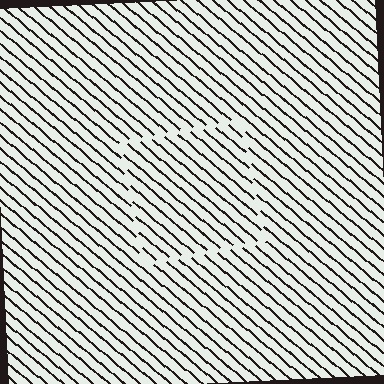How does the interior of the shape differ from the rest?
The interior of the shape contains the same grating, shifted by half a period — the contour is defined by the phase discontinuity where line-ends from the inner and outer gratings abut.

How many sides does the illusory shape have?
4 sides — the line-ends trace a square.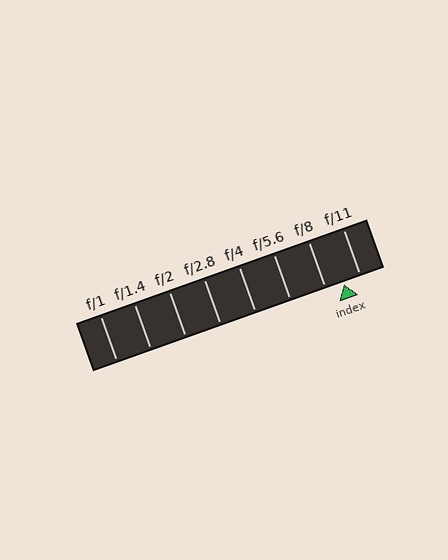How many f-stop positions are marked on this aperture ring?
There are 8 f-stop positions marked.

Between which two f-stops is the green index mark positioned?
The index mark is between f/8 and f/11.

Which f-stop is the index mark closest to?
The index mark is closest to f/11.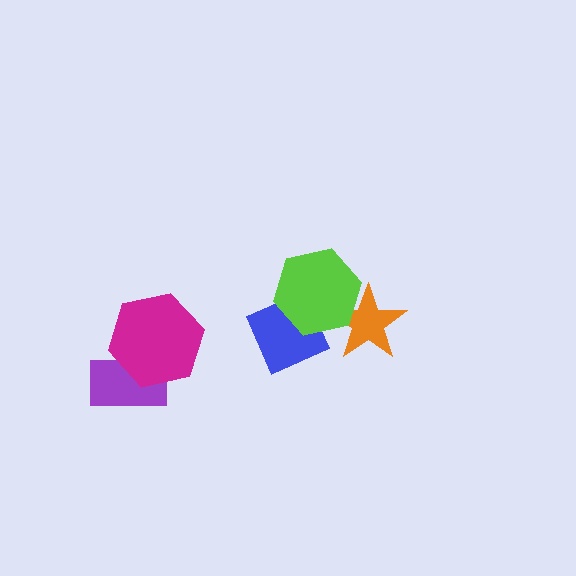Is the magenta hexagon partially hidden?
No, no other shape covers it.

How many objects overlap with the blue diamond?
1 object overlaps with the blue diamond.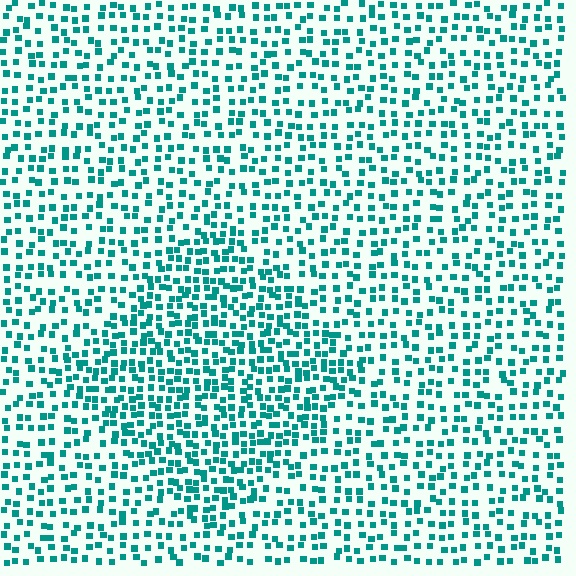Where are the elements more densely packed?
The elements are more densely packed inside the diamond boundary.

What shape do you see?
I see a diamond.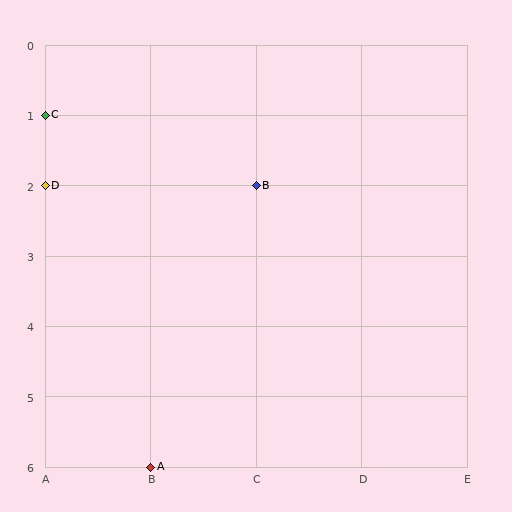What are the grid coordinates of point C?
Point C is at grid coordinates (A, 1).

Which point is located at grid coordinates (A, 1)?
Point C is at (A, 1).